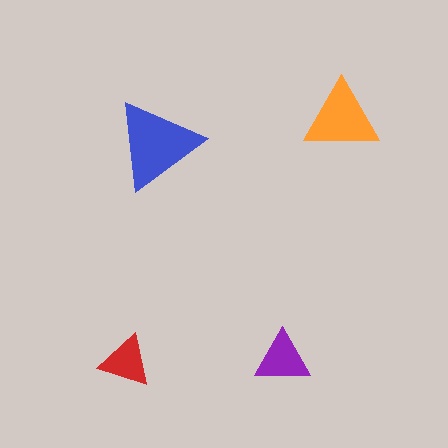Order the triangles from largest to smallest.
the blue one, the orange one, the purple one, the red one.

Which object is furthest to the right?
The orange triangle is rightmost.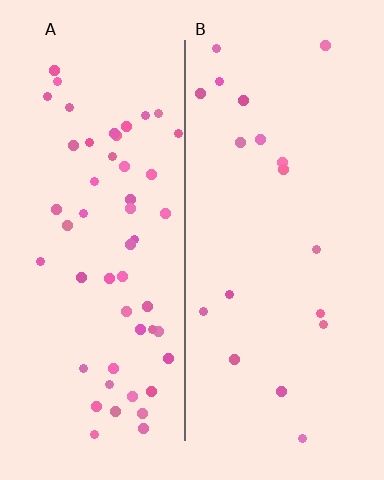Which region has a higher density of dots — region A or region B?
A (the left).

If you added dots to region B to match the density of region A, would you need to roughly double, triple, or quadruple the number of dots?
Approximately triple.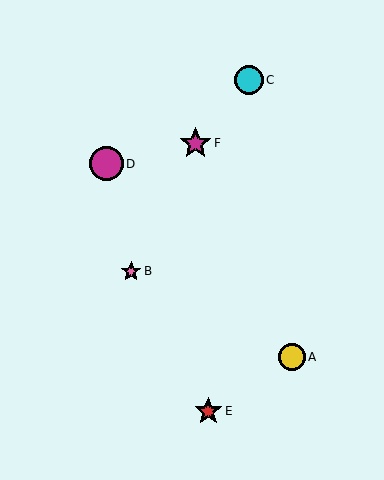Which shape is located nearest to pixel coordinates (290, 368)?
The yellow circle (labeled A) at (292, 357) is nearest to that location.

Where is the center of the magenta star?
The center of the magenta star is at (196, 143).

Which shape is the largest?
The magenta circle (labeled D) is the largest.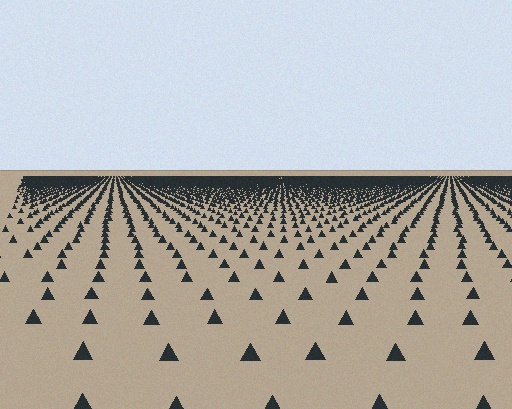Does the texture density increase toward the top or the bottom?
Density increases toward the top.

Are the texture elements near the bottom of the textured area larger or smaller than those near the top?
Larger. Near the bottom, elements are closer to the viewer and appear at a bigger on-screen size.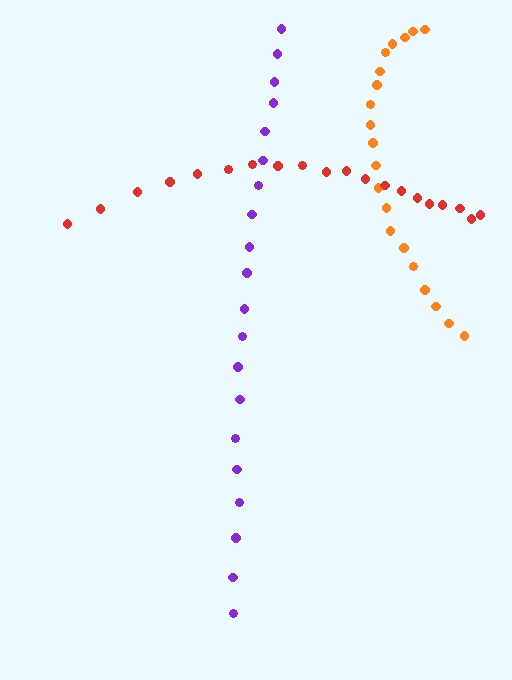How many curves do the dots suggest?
There are 3 distinct paths.